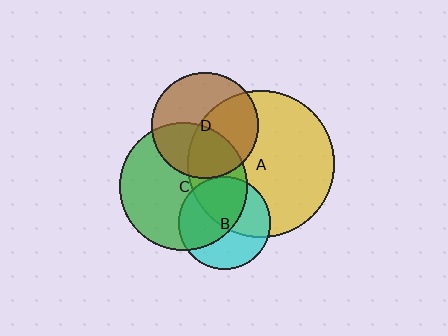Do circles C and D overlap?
Yes.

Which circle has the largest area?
Circle A (yellow).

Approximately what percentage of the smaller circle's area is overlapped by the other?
Approximately 40%.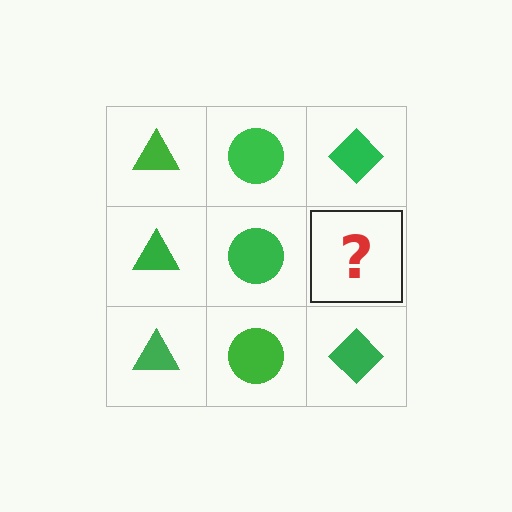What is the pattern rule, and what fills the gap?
The rule is that each column has a consistent shape. The gap should be filled with a green diamond.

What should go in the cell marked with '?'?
The missing cell should contain a green diamond.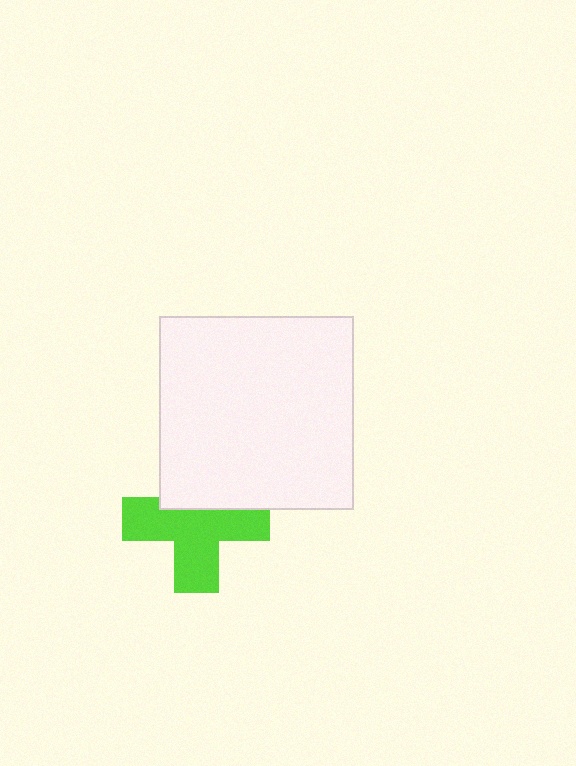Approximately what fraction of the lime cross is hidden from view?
Roughly 33% of the lime cross is hidden behind the white square.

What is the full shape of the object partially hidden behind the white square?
The partially hidden object is a lime cross.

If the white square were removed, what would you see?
You would see the complete lime cross.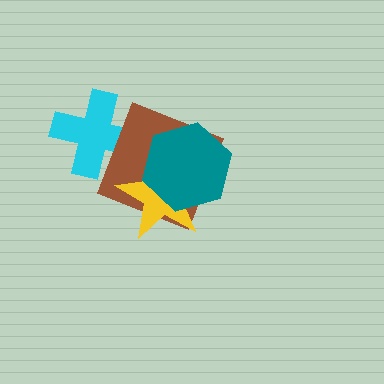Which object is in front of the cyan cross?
The brown square is in front of the cyan cross.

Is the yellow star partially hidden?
Yes, it is partially covered by another shape.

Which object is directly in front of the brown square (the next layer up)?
The yellow star is directly in front of the brown square.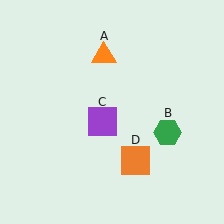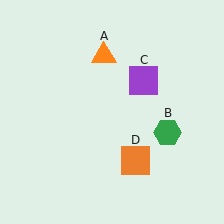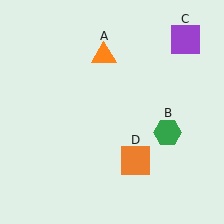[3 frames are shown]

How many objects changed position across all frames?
1 object changed position: purple square (object C).